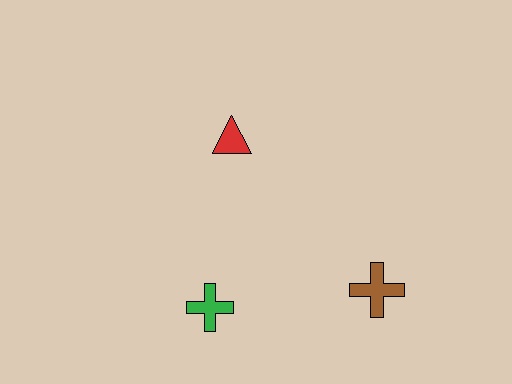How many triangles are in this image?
There is 1 triangle.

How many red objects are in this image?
There is 1 red object.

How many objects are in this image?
There are 3 objects.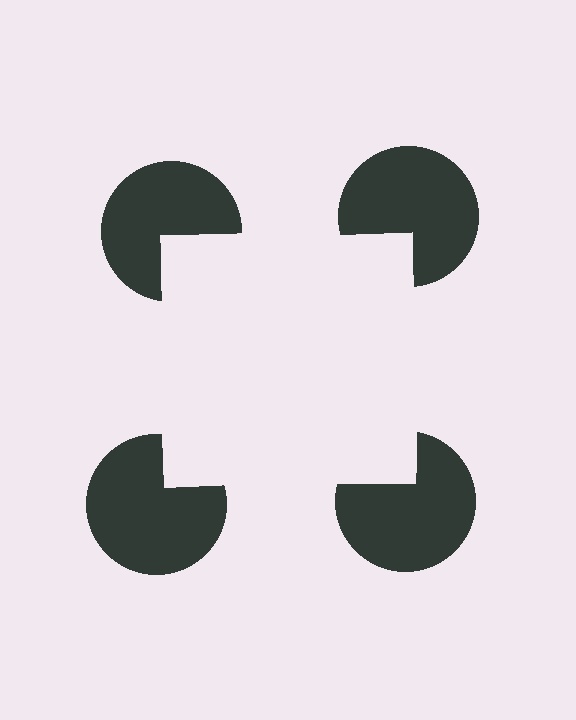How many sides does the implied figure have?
4 sides.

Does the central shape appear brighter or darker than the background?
It typically appears slightly brighter than the background, even though no actual brightness change is drawn.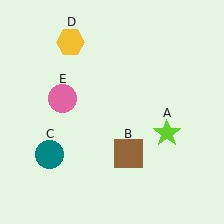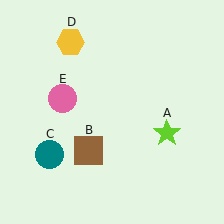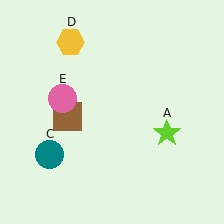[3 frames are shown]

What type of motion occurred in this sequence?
The brown square (object B) rotated clockwise around the center of the scene.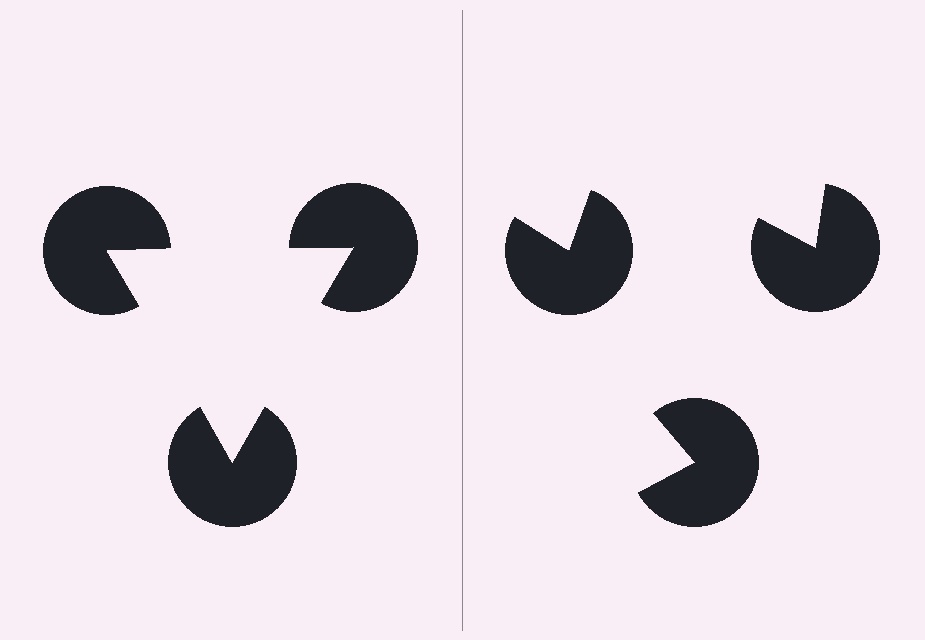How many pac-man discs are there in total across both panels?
6 — 3 on each side.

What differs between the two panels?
The pac-man discs are positioned identically on both sides; only the wedge orientations differ. On the left they align to a triangle; on the right they are misaligned.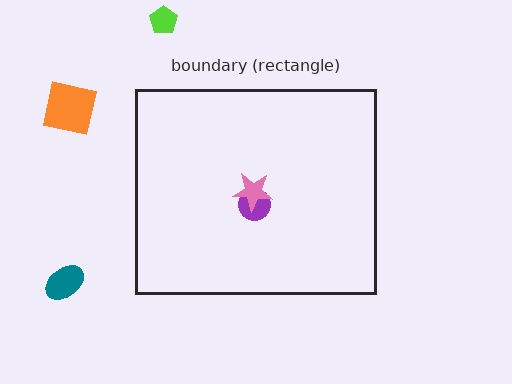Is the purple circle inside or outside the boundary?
Inside.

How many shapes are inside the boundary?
2 inside, 3 outside.